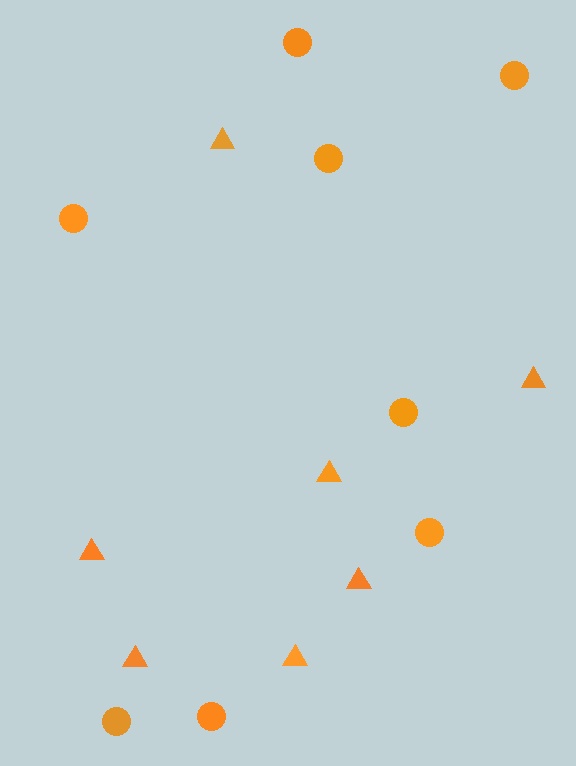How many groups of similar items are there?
There are 2 groups: one group of circles (8) and one group of triangles (7).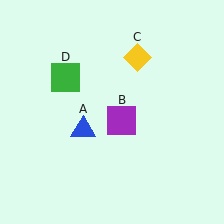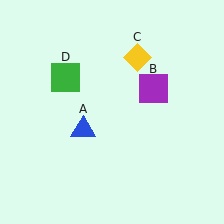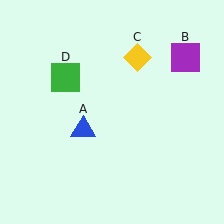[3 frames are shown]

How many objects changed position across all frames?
1 object changed position: purple square (object B).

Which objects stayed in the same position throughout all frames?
Blue triangle (object A) and yellow diamond (object C) and green square (object D) remained stationary.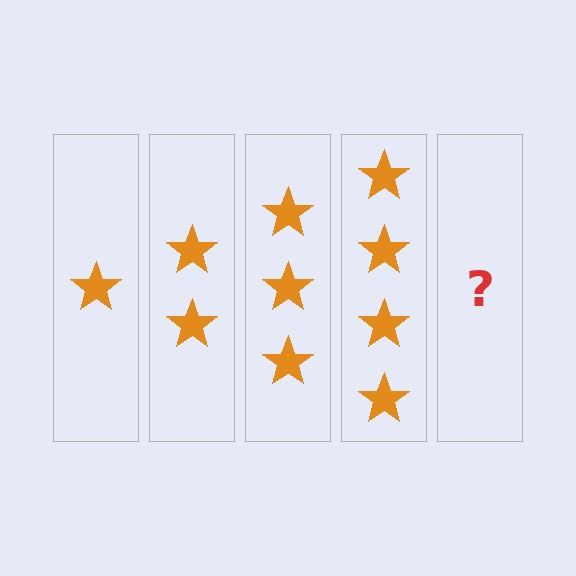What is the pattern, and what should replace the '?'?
The pattern is that each step adds one more star. The '?' should be 5 stars.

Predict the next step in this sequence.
The next step is 5 stars.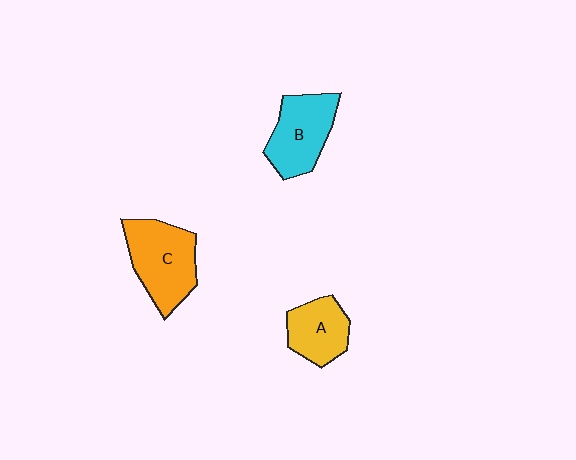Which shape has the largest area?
Shape C (orange).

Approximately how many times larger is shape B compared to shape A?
Approximately 1.3 times.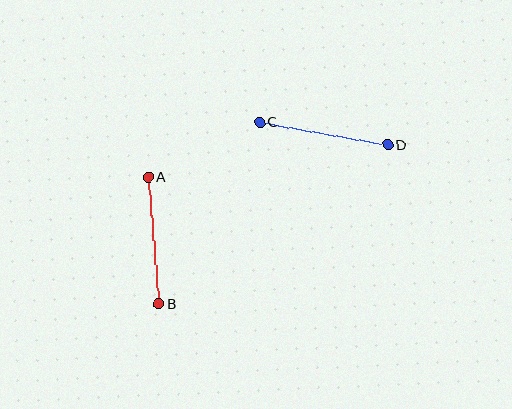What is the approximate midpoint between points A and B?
The midpoint is at approximately (153, 241) pixels.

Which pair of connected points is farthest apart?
Points C and D are farthest apart.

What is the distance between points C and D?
The distance is approximately 130 pixels.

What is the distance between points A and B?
The distance is approximately 127 pixels.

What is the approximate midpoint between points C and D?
The midpoint is at approximately (324, 134) pixels.